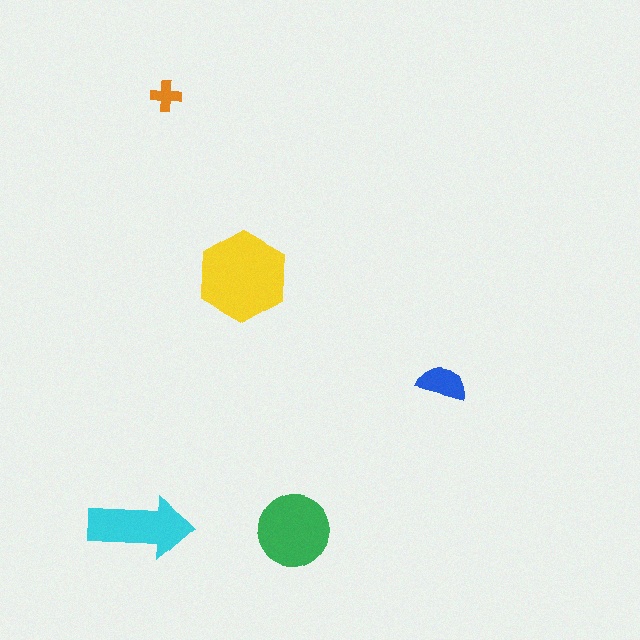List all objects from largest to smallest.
The yellow hexagon, the green circle, the cyan arrow, the blue semicircle, the orange cross.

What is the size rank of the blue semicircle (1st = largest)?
4th.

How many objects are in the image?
There are 5 objects in the image.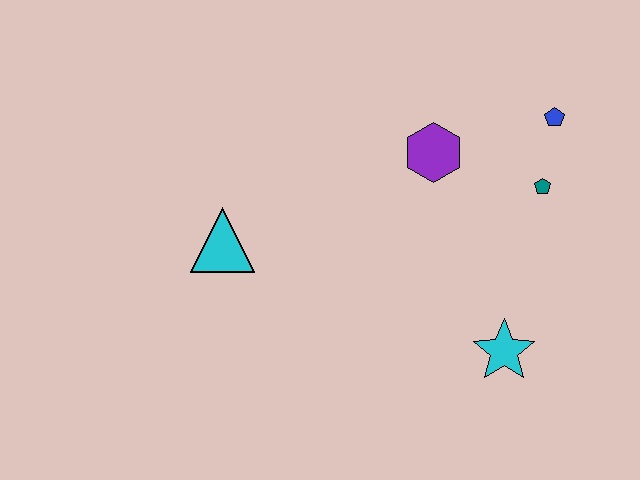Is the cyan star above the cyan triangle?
No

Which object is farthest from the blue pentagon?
The cyan triangle is farthest from the blue pentagon.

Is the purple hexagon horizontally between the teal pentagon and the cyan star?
No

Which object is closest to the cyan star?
The teal pentagon is closest to the cyan star.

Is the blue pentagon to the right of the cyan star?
Yes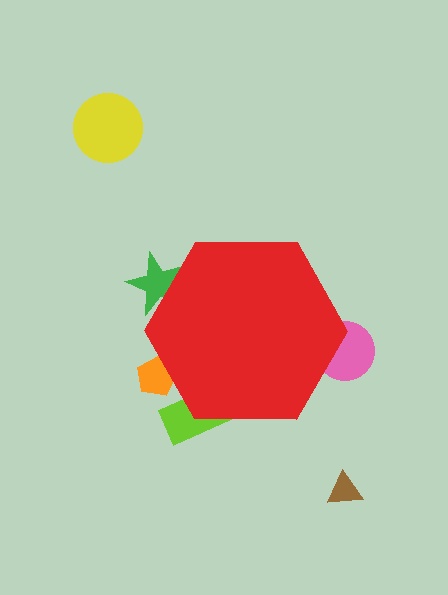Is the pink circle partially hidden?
Yes, the pink circle is partially hidden behind the red hexagon.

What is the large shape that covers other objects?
A red hexagon.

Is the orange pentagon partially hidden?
Yes, the orange pentagon is partially hidden behind the red hexagon.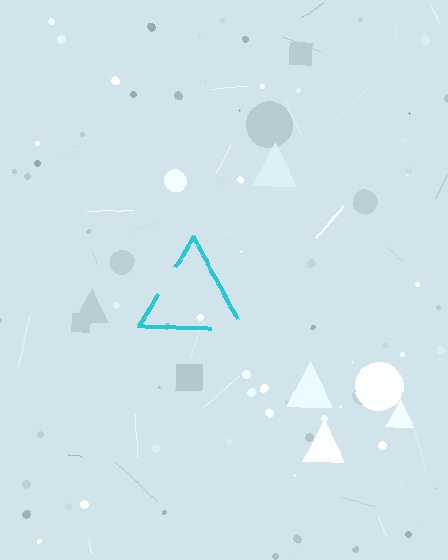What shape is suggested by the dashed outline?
The dashed outline suggests a triangle.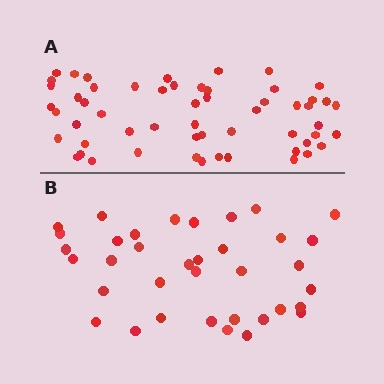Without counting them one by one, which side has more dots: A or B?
Region A (the top region) has more dots.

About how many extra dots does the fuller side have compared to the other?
Region A has approximately 20 more dots than region B.